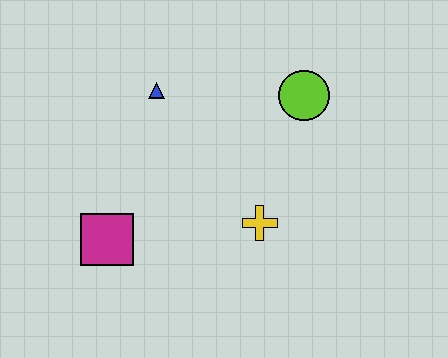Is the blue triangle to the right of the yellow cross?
No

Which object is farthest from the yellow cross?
The blue triangle is farthest from the yellow cross.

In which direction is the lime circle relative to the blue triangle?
The lime circle is to the right of the blue triangle.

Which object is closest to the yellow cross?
The lime circle is closest to the yellow cross.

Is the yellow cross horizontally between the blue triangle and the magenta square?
No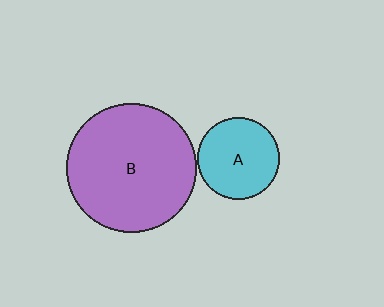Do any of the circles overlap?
No, none of the circles overlap.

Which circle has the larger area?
Circle B (purple).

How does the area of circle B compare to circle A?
Approximately 2.5 times.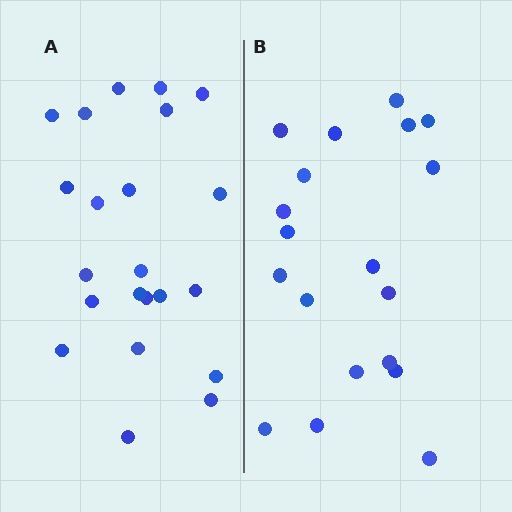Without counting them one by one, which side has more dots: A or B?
Region A (the left region) has more dots.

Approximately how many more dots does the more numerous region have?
Region A has just a few more — roughly 2 or 3 more dots than region B.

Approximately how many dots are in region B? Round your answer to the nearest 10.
About 20 dots. (The exact count is 19, which rounds to 20.)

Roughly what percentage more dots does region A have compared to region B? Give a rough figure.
About 15% more.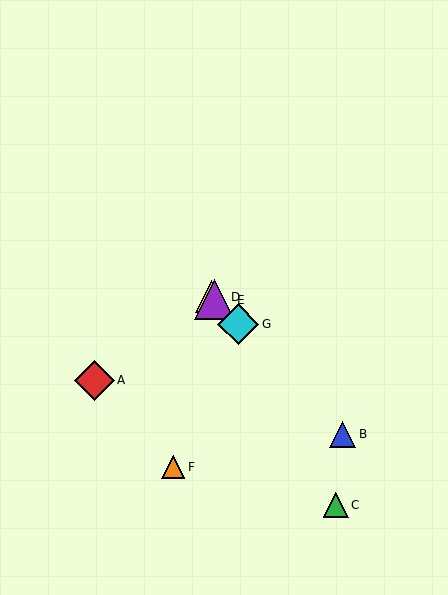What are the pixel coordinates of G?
Object G is at (238, 324).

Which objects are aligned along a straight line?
Objects B, D, E, G are aligned along a straight line.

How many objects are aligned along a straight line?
4 objects (B, D, E, G) are aligned along a straight line.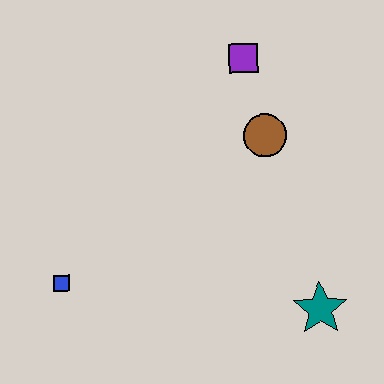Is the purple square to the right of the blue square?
Yes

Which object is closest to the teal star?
The brown circle is closest to the teal star.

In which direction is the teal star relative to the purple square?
The teal star is below the purple square.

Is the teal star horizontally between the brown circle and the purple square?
No